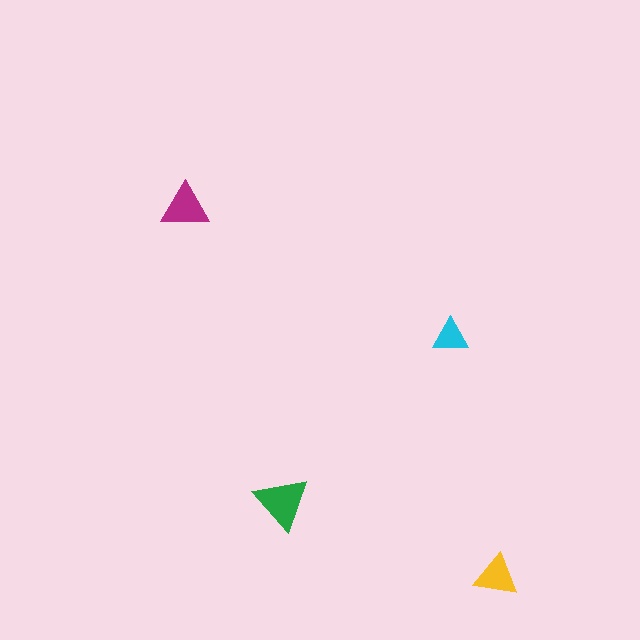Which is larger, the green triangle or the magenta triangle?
The green one.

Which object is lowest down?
The yellow triangle is bottommost.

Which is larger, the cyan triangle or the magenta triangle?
The magenta one.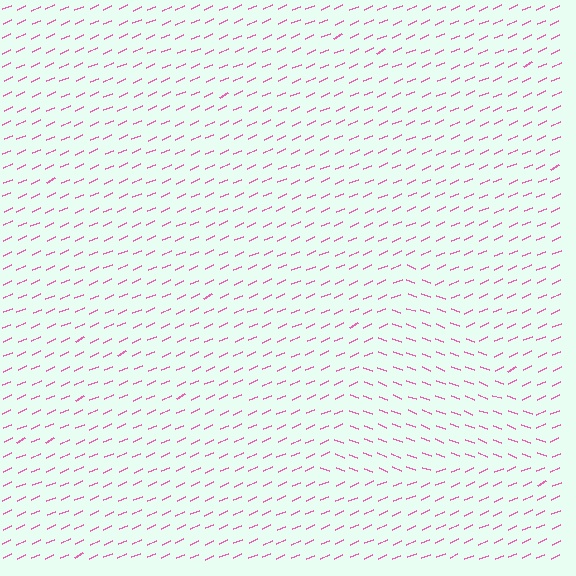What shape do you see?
I see a triangle.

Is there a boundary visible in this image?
Yes, there is a texture boundary formed by a change in line orientation.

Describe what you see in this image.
The image is filled with small pink line segments. A triangle region in the image has lines oriented differently from the surrounding lines, creating a visible texture boundary.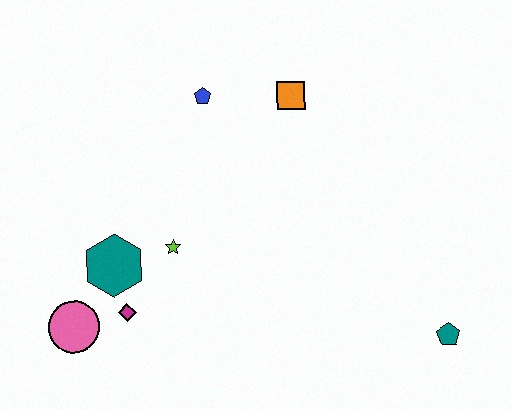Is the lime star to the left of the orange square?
Yes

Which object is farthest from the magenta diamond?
The teal pentagon is farthest from the magenta diamond.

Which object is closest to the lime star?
The teal hexagon is closest to the lime star.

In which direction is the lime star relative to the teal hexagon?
The lime star is to the right of the teal hexagon.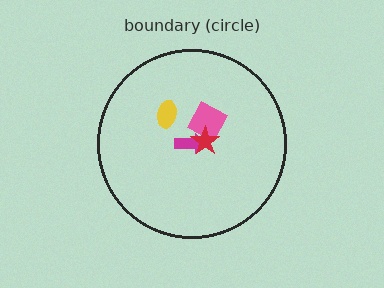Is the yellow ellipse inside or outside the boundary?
Inside.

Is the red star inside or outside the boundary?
Inside.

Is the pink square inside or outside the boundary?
Inside.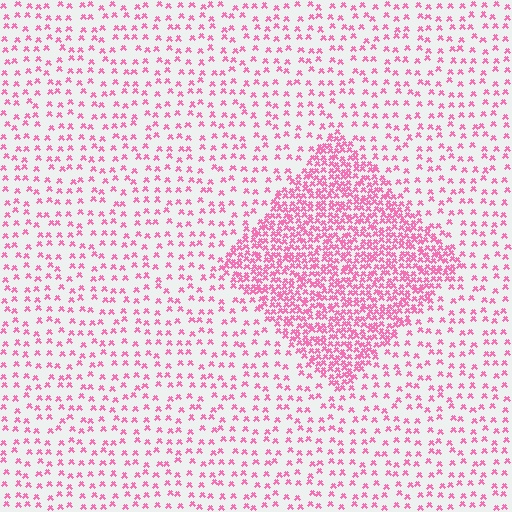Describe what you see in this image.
The image contains small pink elements arranged at two different densities. A diamond-shaped region is visible where the elements are more densely packed than the surrounding area.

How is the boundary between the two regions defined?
The boundary is defined by a change in element density (approximately 2.9x ratio). All elements are the same color, size, and shape.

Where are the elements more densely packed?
The elements are more densely packed inside the diamond boundary.